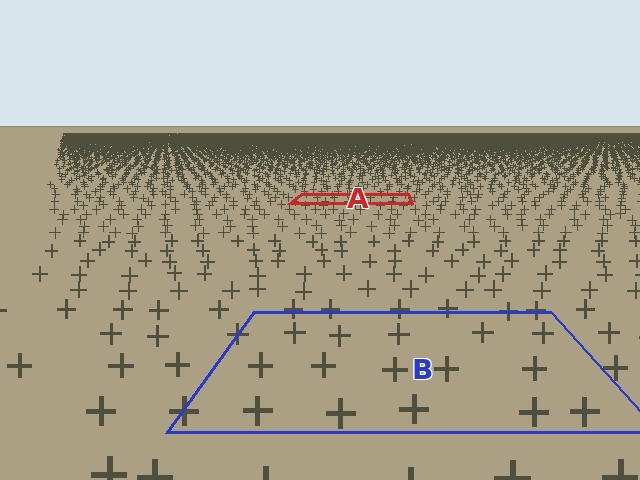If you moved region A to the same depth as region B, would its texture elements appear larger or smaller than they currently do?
They would appear larger. At a closer depth, the same texture elements are projected at a bigger on-screen size.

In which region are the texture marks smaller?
The texture marks are smaller in region A, because it is farther away.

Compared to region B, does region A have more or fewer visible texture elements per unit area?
Region A has more texture elements per unit area — they are packed more densely because it is farther away.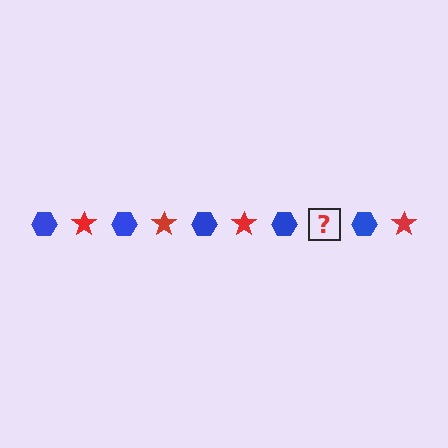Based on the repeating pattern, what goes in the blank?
The blank should be a red star.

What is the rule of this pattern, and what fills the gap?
The rule is that the pattern alternates between blue hexagon and red star. The gap should be filled with a red star.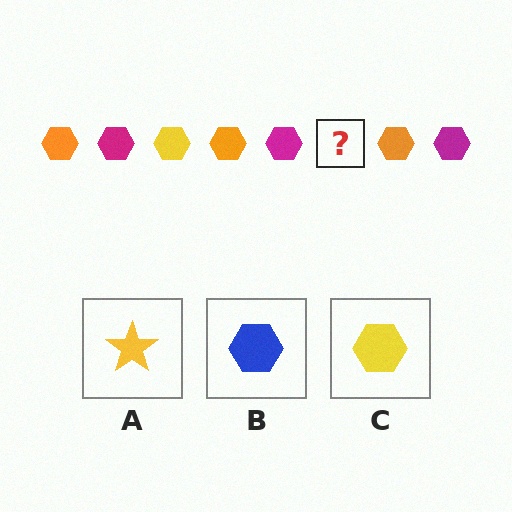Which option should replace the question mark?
Option C.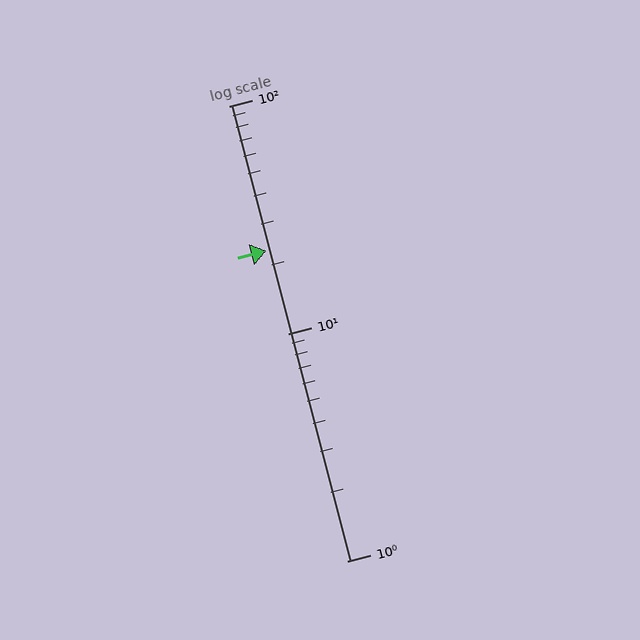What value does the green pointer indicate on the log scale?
The pointer indicates approximately 23.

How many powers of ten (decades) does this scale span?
The scale spans 2 decades, from 1 to 100.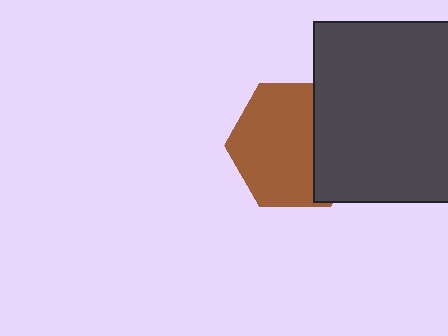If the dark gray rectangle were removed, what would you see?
You would see the complete brown hexagon.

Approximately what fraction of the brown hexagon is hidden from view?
Roughly 32% of the brown hexagon is hidden behind the dark gray rectangle.